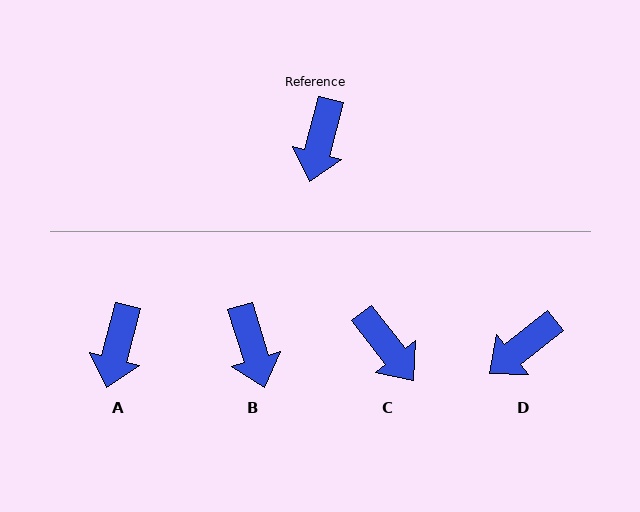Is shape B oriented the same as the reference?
No, it is off by about 32 degrees.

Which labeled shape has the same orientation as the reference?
A.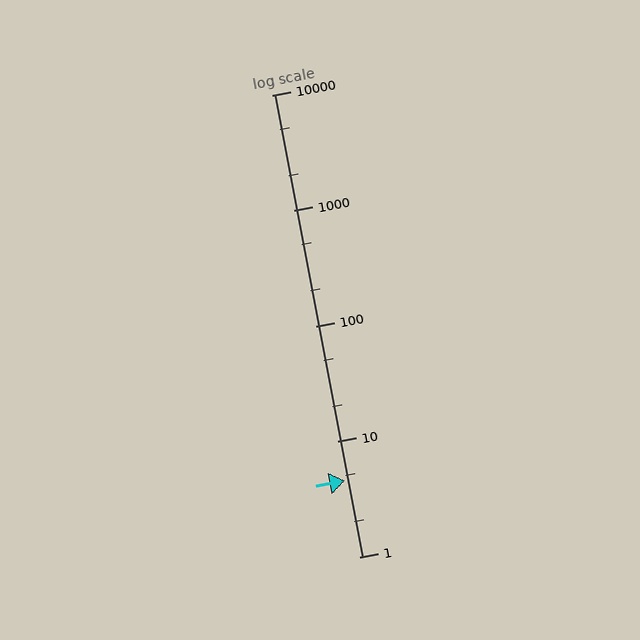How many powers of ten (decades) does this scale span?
The scale spans 4 decades, from 1 to 10000.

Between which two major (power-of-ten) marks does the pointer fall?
The pointer is between 1 and 10.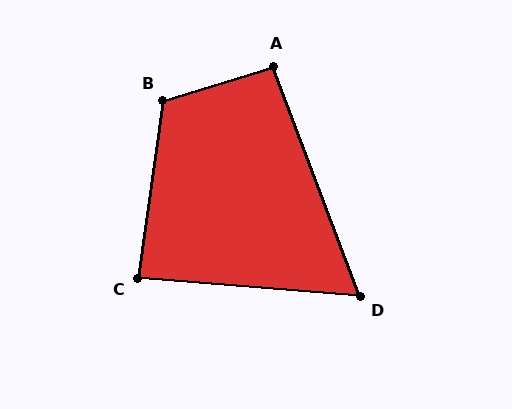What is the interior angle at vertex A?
Approximately 93 degrees (approximately right).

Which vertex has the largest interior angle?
B, at approximately 115 degrees.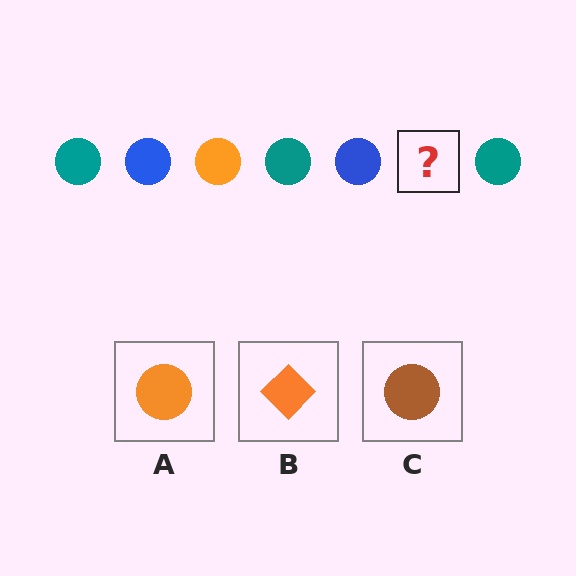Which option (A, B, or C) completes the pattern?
A.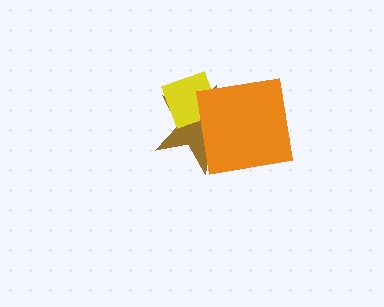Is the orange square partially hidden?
No, no other shape covers it.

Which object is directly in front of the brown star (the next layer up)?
The yellow diamond is directly in front of the brown star.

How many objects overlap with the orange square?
2 objects overlap with the orange square.